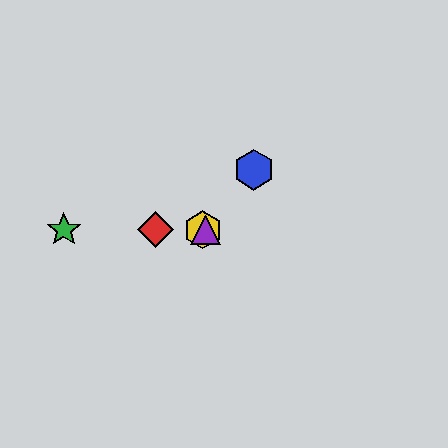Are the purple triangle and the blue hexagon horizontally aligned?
No, the purple triangle is at y≈230 and the blue hexagon is at y≈170.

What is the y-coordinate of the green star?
The green star is at y≈230.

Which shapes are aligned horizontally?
The red diamond, the green star, the yellow hexagon, the purple triangle are aligned horizontally.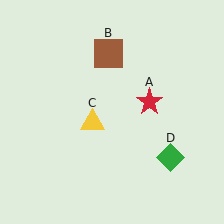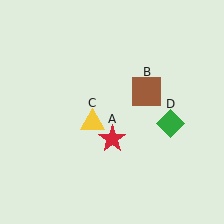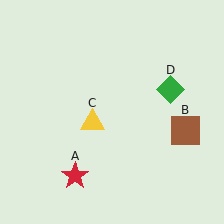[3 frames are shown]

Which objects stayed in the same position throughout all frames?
Yellow triangle (object C) remained stationary.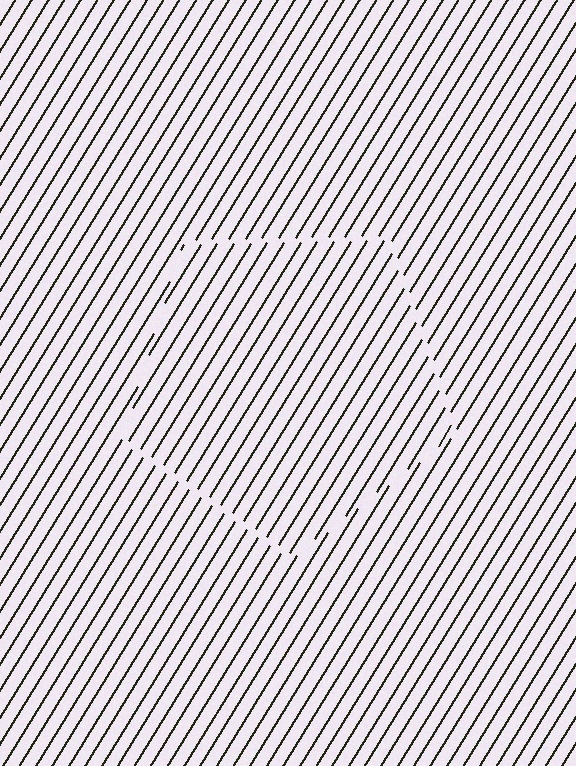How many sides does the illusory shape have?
5 sides — the line-ends trace a pentagon.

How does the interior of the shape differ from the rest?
The interior of the shape contains the same grating, shifted by half a period — the contour is defined by the phase discontinuity where line-ends from the inner and outer gratings abut.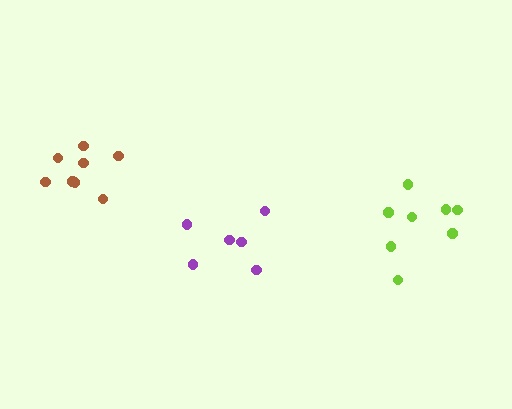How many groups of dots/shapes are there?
There are 3 groups.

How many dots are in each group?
Group 1: 6 dots, Group 2: 8 dots, Group 3: 8 dots (22 total).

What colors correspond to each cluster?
The clusters are colored: purple, lime, brown.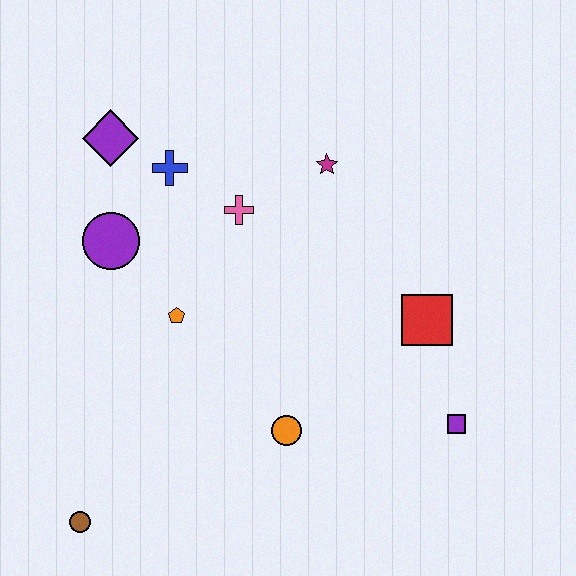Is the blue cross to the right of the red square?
No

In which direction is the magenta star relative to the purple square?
The magenta star is above the purple square.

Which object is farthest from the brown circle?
The magenta star is farthest from the brown circle.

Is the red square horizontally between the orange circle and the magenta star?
No